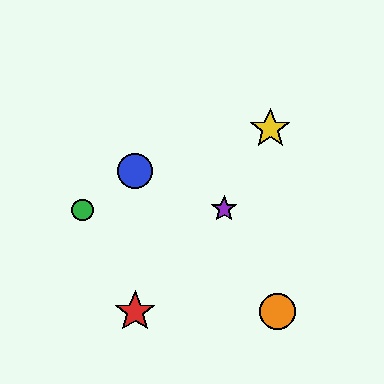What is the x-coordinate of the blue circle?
The blue circle is at x≈135.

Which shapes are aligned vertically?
The red star, the blue circle are aligned vertically.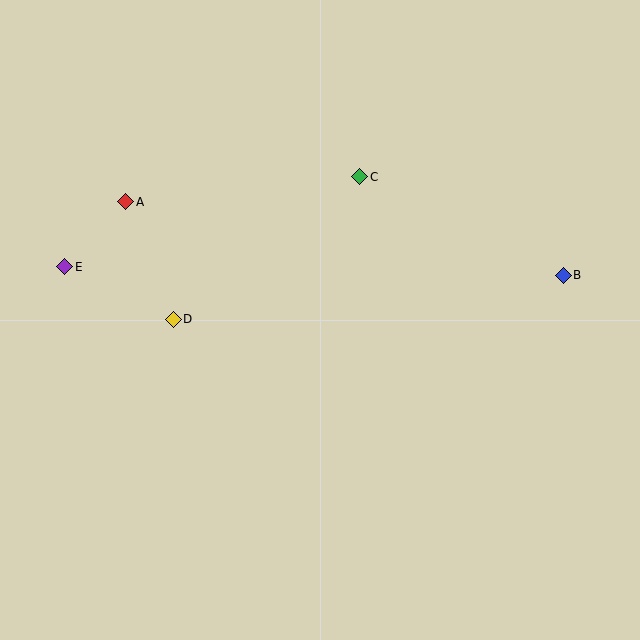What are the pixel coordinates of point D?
Point D is at (173, 319).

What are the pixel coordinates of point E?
Point E is at (65, 267).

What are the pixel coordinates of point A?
Point A is at (125, 202).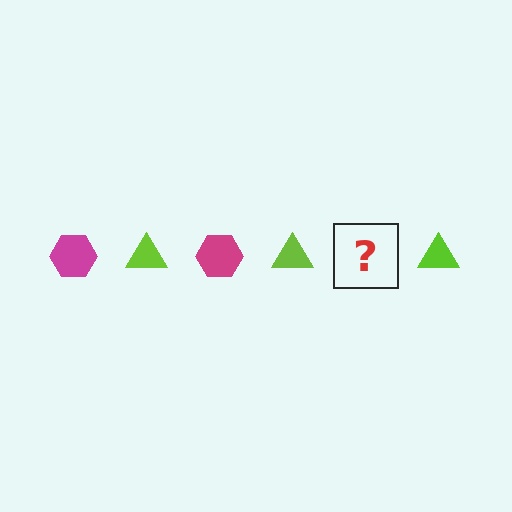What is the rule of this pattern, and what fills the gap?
The rule is that the pattern alternates between magenta hexagon and lime triangle. The gap should be filled with a magenta hexagon.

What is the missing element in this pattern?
The missing element is a magenta hexagon.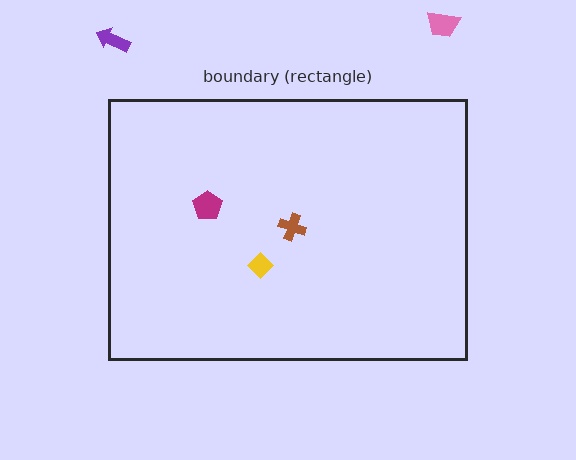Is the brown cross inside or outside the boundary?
Inside.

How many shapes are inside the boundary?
3 inside, 2 outside.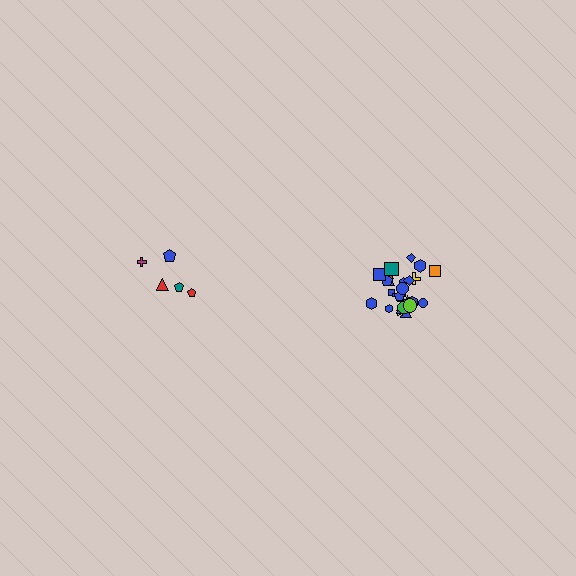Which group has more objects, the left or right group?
The right group.